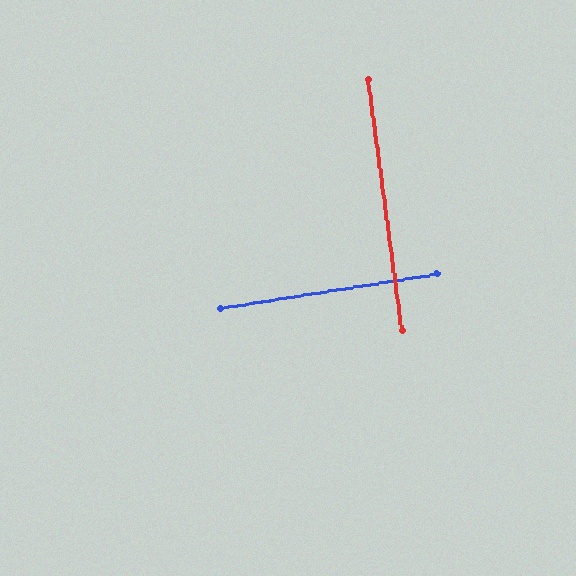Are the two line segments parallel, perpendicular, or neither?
Perpendicular — they meet at approximately 89°.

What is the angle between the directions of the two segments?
Approximately 89 degrees.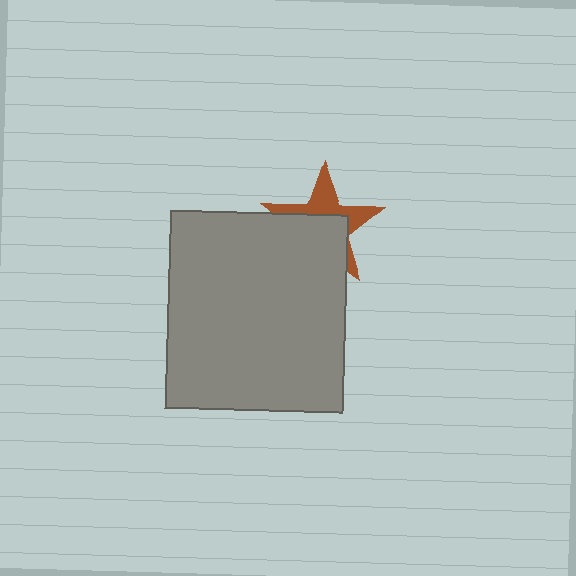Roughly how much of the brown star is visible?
A small part of it is visible (roughly 44%).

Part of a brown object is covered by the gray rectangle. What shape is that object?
It is a star.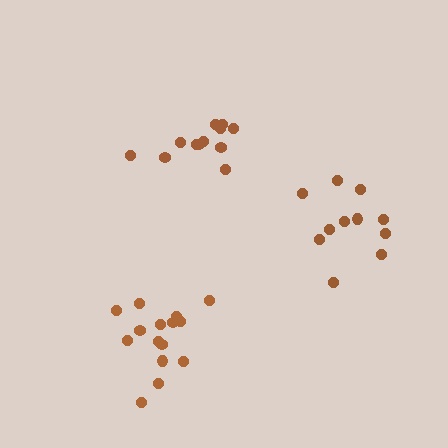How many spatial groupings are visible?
There are 3 spatial groupings.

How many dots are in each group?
Group 1: 12 dots, Group 2: 15 dots, Group 3: 11 dots (38 total).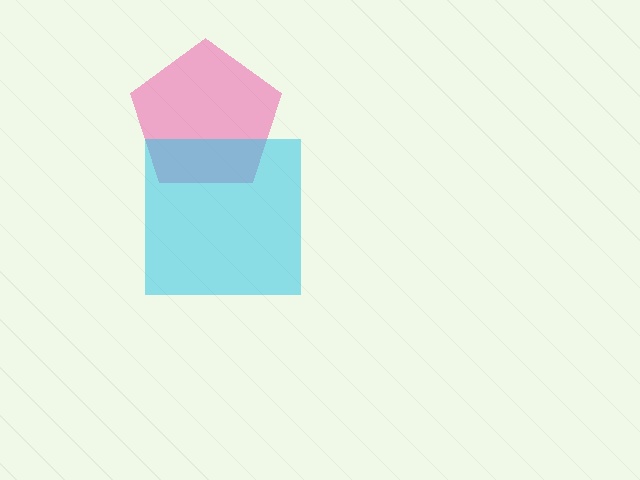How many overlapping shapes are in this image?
There are 2 overlapping shapes in the image.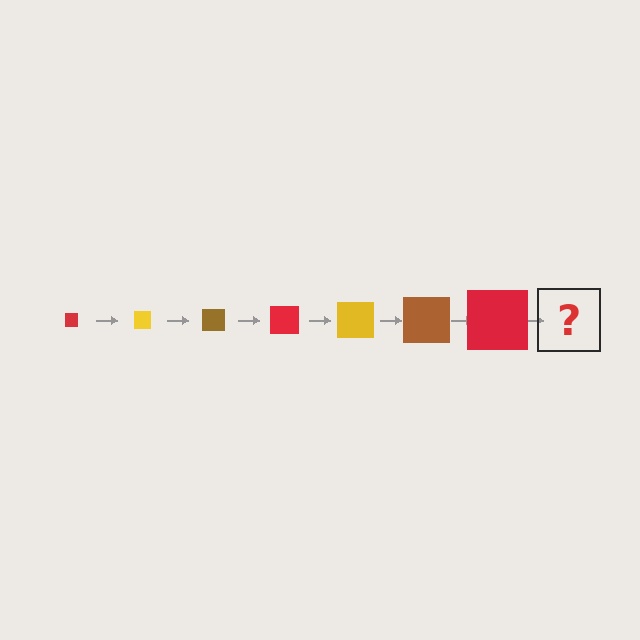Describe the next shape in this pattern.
It should be a yellow square, larger than the previous one.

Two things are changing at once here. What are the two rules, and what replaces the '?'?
The two rules are that the square grows larger each step and the color cycles through red, yellow, and brown. The '?' should be a yellow square, larger than the previous one.